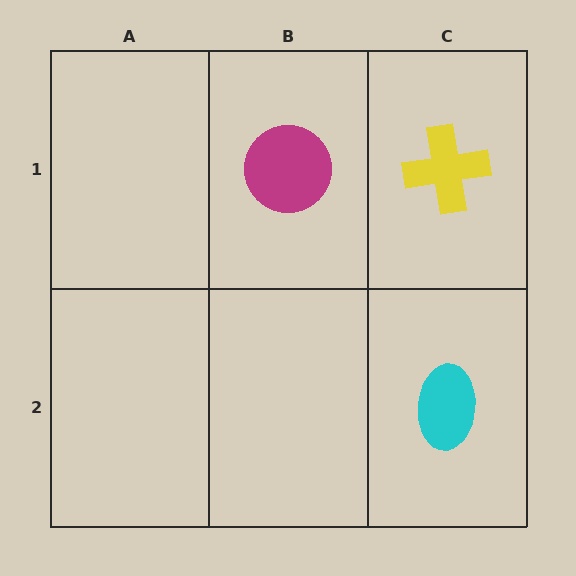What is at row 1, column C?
A yellow cross.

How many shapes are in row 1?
2 shapes.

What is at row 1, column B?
A magenta circle.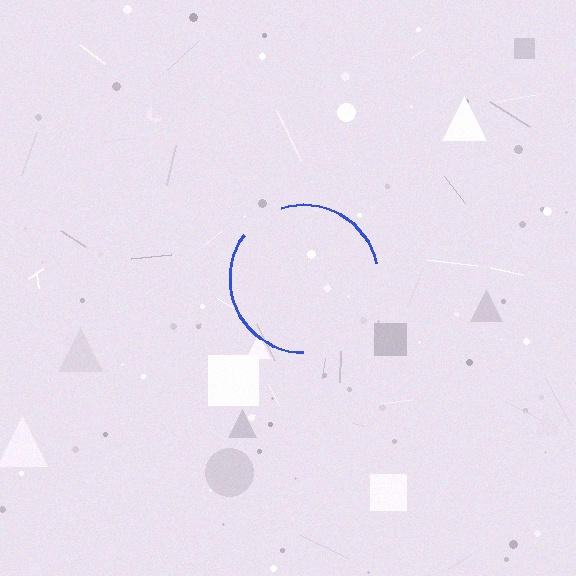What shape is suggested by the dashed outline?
The dashed outline suggests a circle.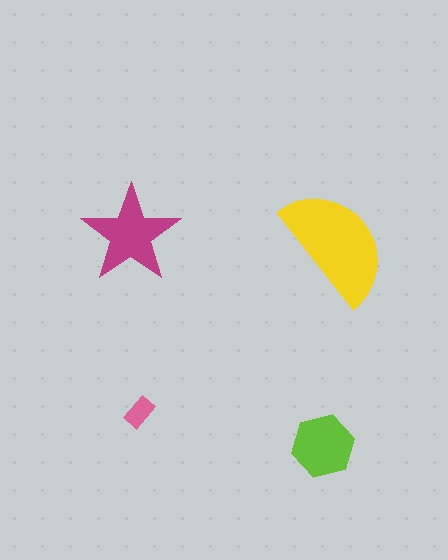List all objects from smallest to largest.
The pink rectangle, the lime hexagon, the magenta star, the yellow semicircle.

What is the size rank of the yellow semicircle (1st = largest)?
1st.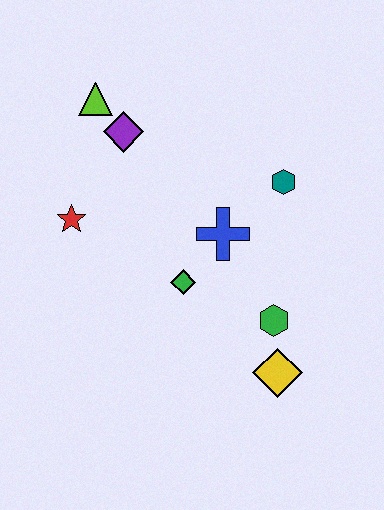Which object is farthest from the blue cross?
The lime triangle is farthest from the blue cross.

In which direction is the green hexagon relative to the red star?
The green hexagon is to the right of the red star.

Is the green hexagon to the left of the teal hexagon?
Yes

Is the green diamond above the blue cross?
No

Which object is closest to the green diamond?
The blue cross is closest to the green diamond.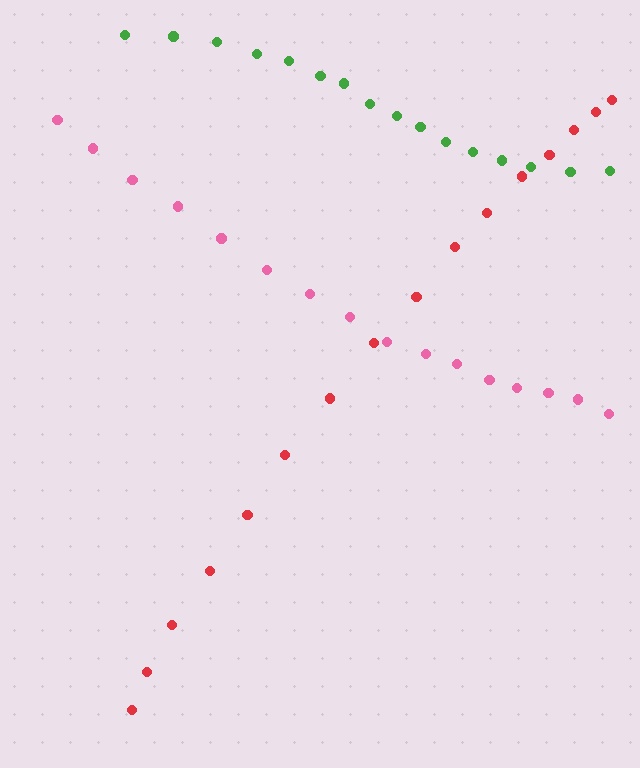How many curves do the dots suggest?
There are 3 distinct paths.